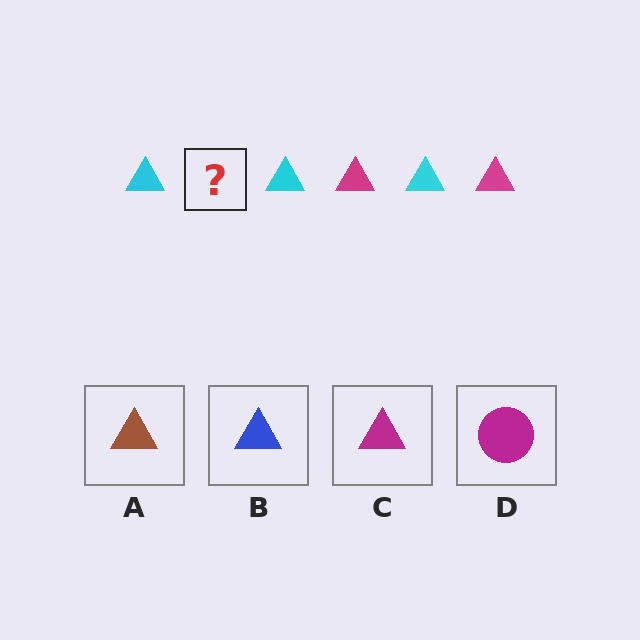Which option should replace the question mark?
Option C.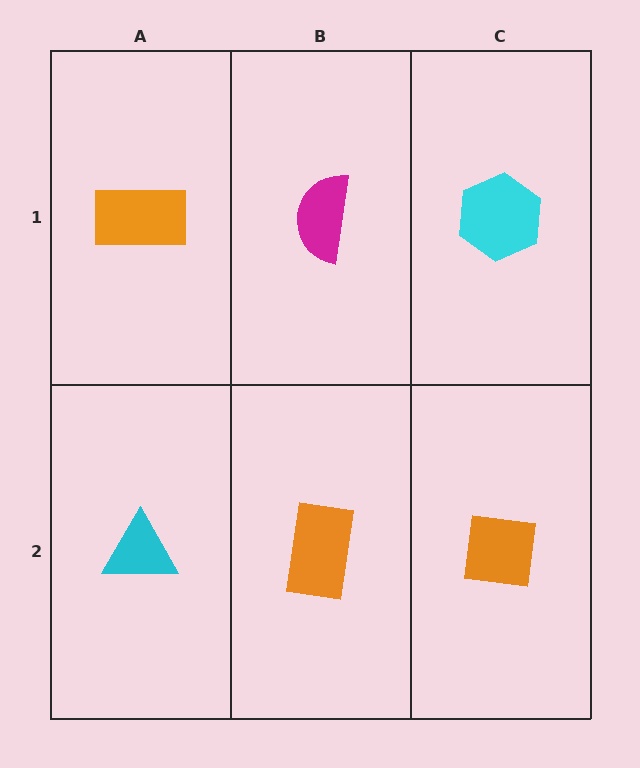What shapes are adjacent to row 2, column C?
A cyan hexagon (row 1, column C), an orange rectangle (row 2, column B).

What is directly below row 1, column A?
A cyan triangle.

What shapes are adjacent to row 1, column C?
An orange square (row 2, column C), a magenta semicircle (row 1, column B).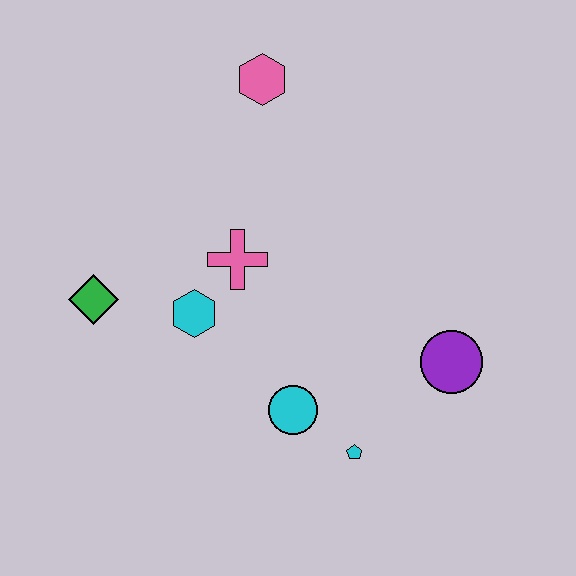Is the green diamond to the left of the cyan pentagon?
Yes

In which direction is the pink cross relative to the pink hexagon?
The pink cross is below the pink hexagon.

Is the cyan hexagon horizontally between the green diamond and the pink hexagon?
Yes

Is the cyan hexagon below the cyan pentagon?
No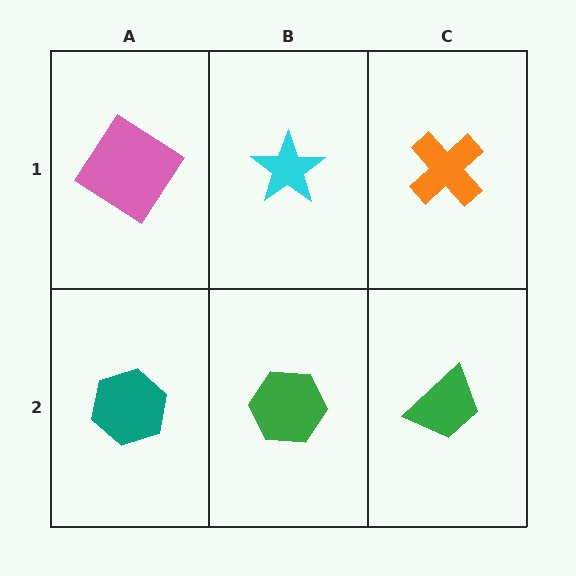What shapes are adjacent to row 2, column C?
An orange cross (row 1, column C), a green hexagon (row 2, column B).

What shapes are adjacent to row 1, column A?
A teal hexagon (row 2, column A), a cyan star (row 1, column B).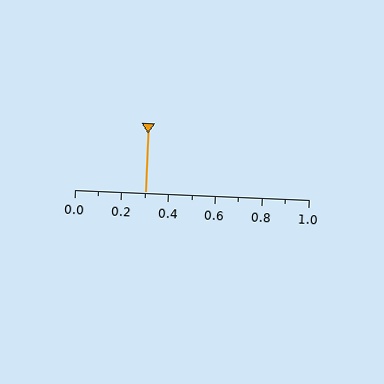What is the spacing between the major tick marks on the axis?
The major ticks are spaced 0.2 apart.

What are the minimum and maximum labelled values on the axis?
The axis runs from 0.0 to 1.0.